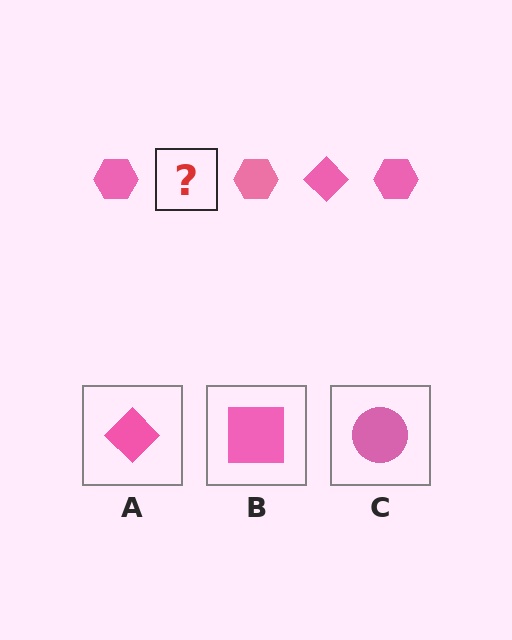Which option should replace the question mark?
Option A.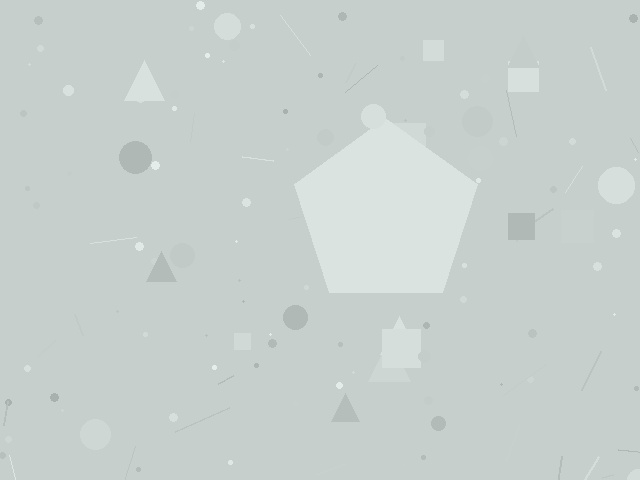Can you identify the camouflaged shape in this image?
The camouflaged shape is a pentagon.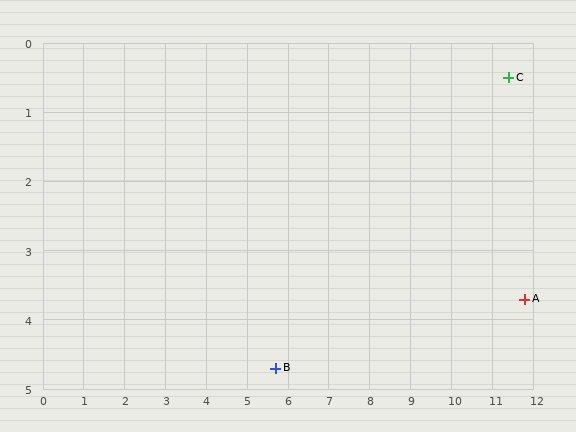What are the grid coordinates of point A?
Point A is at approximately (11.8, 3.7).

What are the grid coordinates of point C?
Point C is at approximately (11.4, 0.5).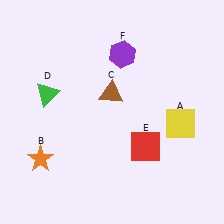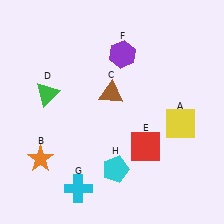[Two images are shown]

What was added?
A cyan cross (G), a cyan pentagon (H) were added in Image 2.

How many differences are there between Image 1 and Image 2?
There are 2 differences between the two images.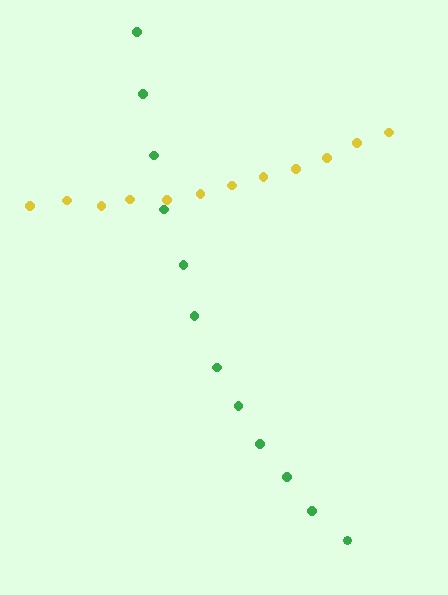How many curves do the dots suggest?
There are 2 distinct paths.